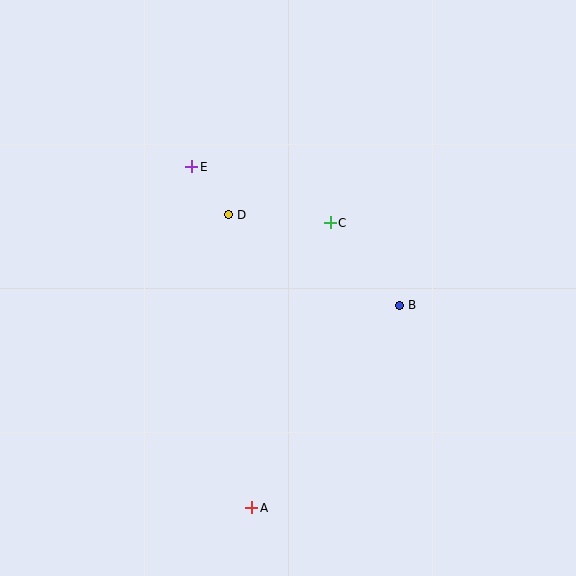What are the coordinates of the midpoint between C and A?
The midpoint between C and A is at (291, 365).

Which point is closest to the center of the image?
Point C at (330, 223) is closest to the center.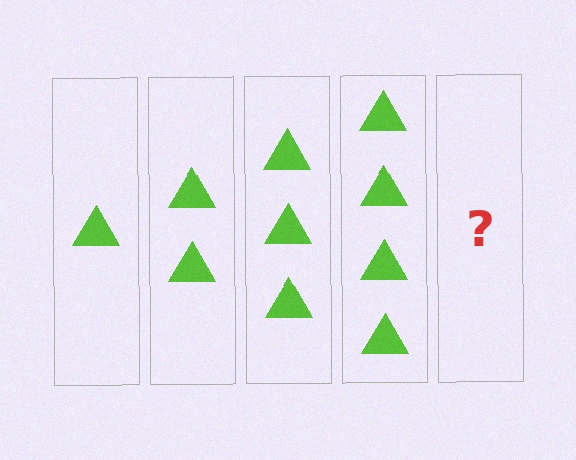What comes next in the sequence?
The next element should be 5 triangles.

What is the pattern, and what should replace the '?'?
The pattern is that each step adds one more triangle. The '?' should be 5 triangles.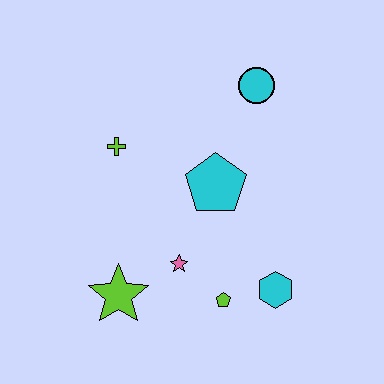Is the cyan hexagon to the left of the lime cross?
No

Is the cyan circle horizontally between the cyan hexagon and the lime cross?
Yes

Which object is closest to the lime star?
The pink star is closest to the lime star.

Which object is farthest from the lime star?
The cyan circle is farthest from the lime star.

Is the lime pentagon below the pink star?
Yes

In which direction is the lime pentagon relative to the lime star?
The lime pentagon is to the right of the lime star.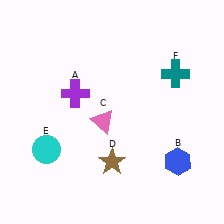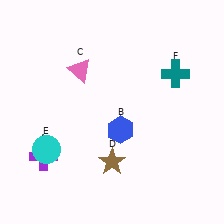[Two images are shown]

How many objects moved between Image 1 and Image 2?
3 objects moved between the two images.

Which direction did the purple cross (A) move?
The purple cross (A) moved down.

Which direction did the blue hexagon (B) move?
The blue hexagon (B) moved left.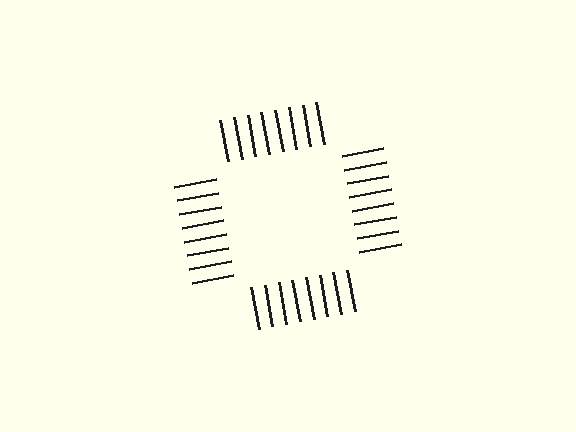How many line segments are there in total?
32 — 8 along each of the 4 edges.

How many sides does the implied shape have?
4 sides — the line-ends trace a square.